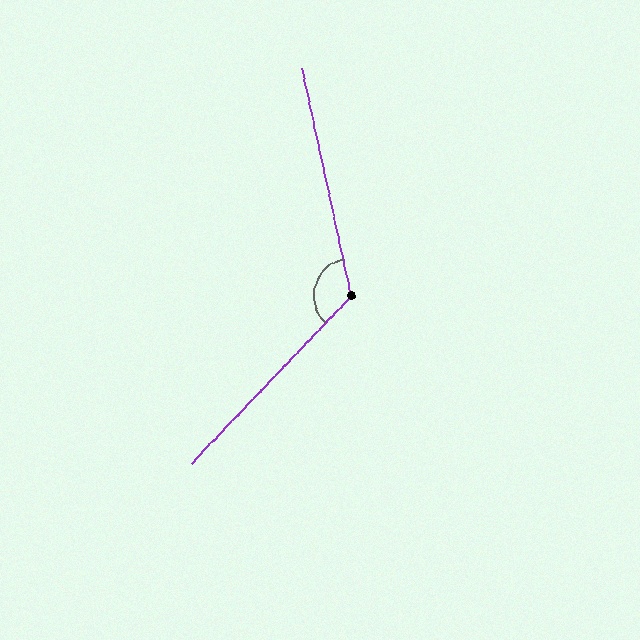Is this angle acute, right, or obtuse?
It is obtuse.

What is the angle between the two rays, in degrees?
Approximately 124 degrees.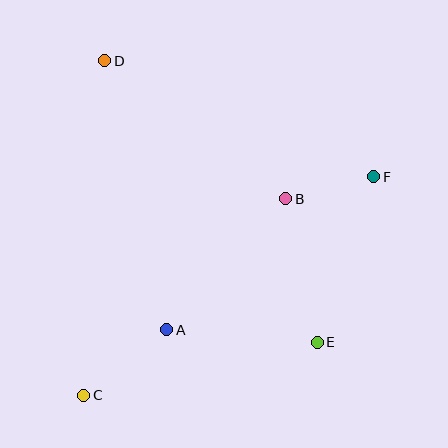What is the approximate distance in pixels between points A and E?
The distance between A and E is approximately 151 pixels.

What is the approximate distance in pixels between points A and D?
The distance between A and D is approximately 276 pixels.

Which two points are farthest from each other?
Points C and F are farthest from each other.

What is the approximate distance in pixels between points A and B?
The distance between A and B is approximately 177 pixels.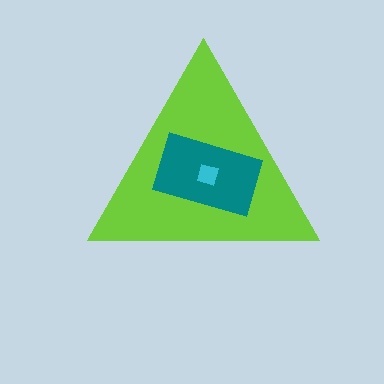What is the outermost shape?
The lime triangle.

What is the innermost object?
The cyan diamond.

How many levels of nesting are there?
3.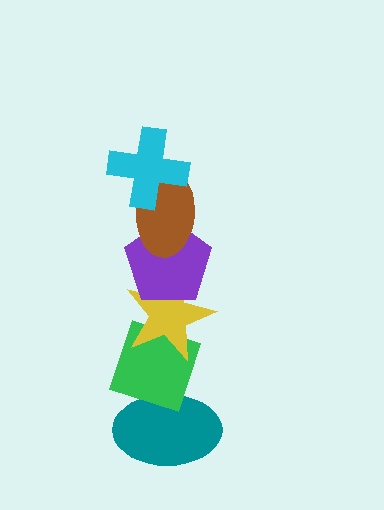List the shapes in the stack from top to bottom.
From top to bottom: the cyan cross, the brown ellipse, the purple pentagon, the yellow star, the green diamond, the teal ellipse.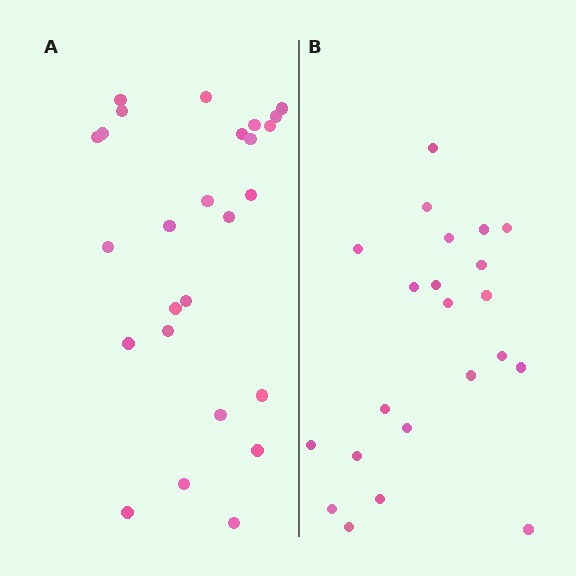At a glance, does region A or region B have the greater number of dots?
Region A (the left region) has more dots.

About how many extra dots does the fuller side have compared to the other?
Region A has about 4 more dots than region B.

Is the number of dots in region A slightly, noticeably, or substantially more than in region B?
Region A has only slightly more — the two regions are fairly close. The ratio is roughly 1.2 to 1.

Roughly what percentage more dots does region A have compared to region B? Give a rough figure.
About 20% more.